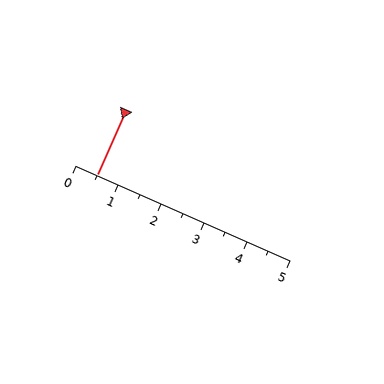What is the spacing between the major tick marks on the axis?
The major ticks are spaced 1 apart.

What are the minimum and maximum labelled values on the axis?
The axis runs from 0 to 5.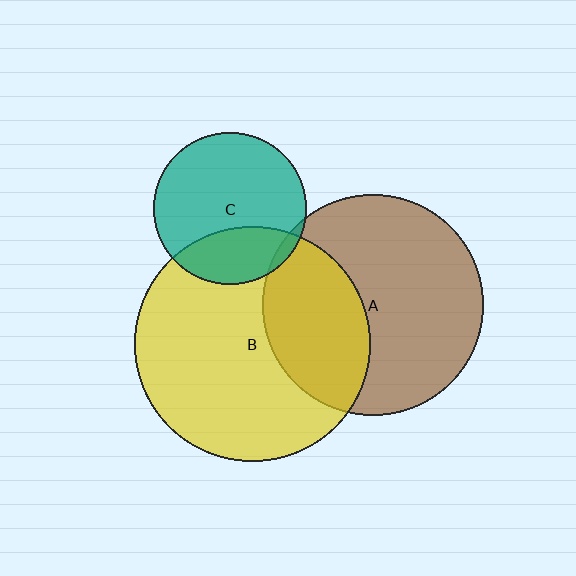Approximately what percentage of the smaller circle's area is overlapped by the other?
Approximately 30%.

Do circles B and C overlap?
Yes.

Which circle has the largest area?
Circle B (yellow).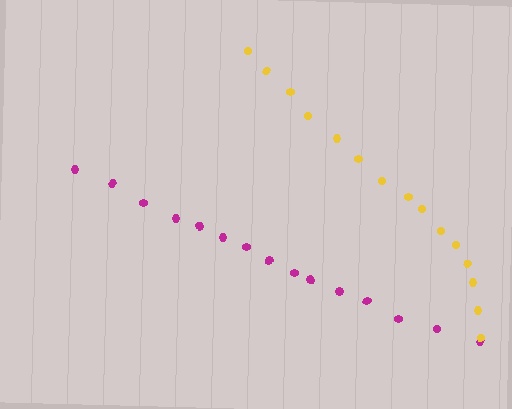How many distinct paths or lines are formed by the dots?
There are 2 distinct paths.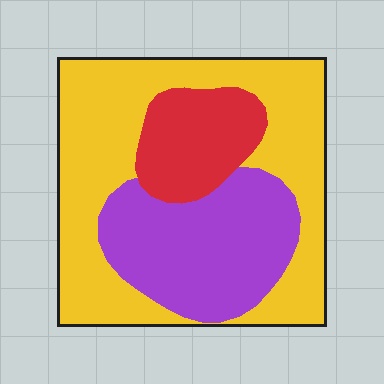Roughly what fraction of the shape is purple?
Purple takes up about one third (1/3) of the shape.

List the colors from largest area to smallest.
From largest to smallest: yellow, purple, red.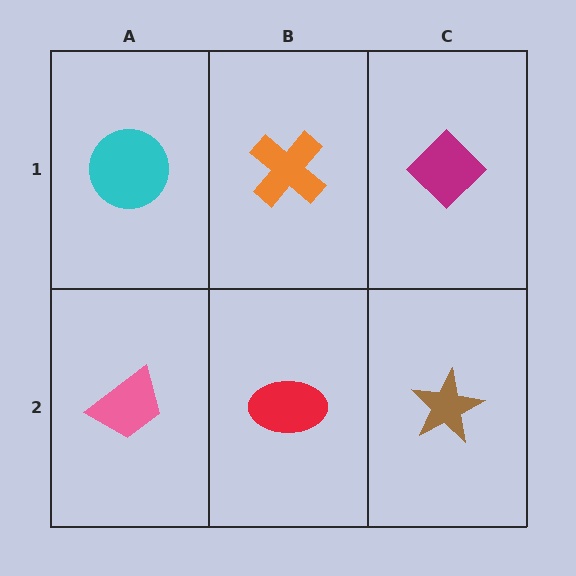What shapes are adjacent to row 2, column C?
A magenta diamond (row 1, column C), a red ellipse (row 2, column B).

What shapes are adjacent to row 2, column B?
An orange cross (row 1, column B), a pink trapezoid (row 2, column A), a brown star (row 2, column C).